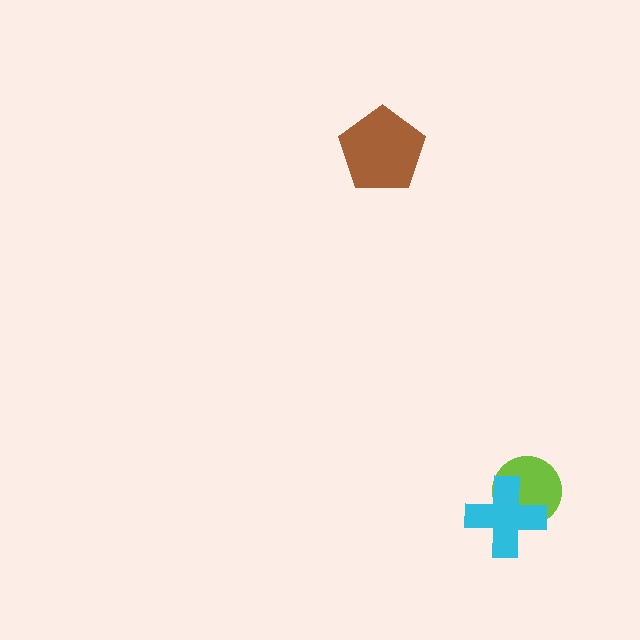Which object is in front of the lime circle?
The cyan cross is in front of the lime circle.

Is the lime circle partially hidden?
Yes, it is partially covered by another shape.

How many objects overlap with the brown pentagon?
0 objects overlap with the brown pentagon.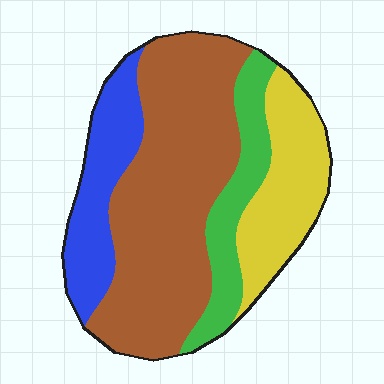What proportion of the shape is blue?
Blue covers about 15% of the shape.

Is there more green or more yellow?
Yellow.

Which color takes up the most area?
Brown, at roughly 50%.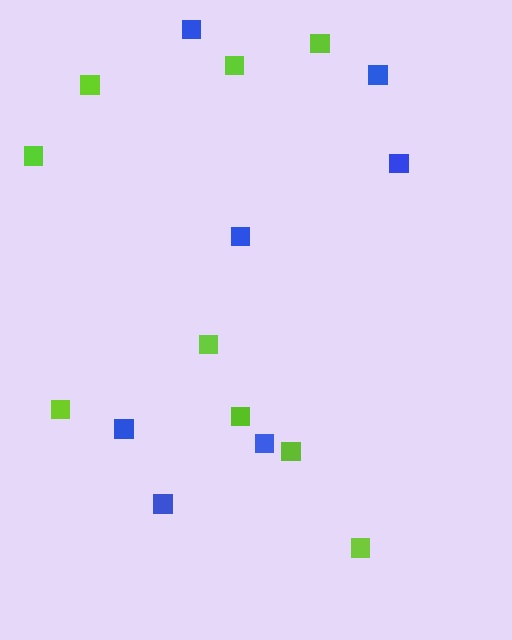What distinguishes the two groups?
There are 2 groups: one group of blue squares (7) and one group of lime squares (9).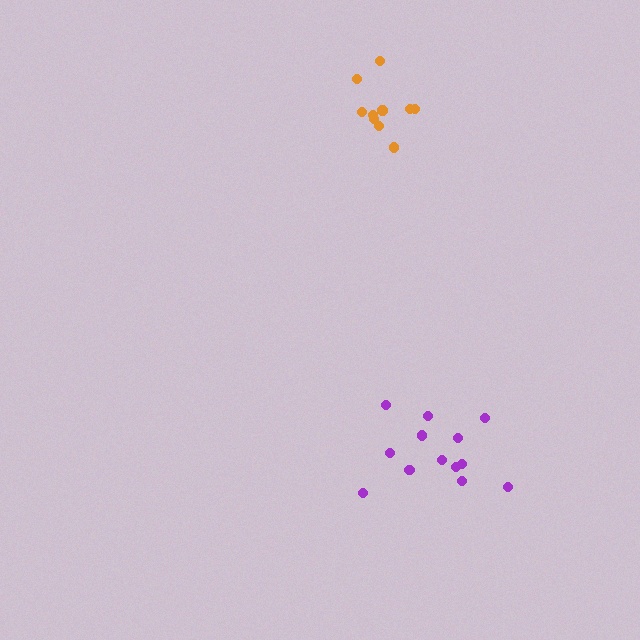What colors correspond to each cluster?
The clusters are colored: purple, orange.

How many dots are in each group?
Group 1: 13 dots, Group 2: 10 dots (23 total).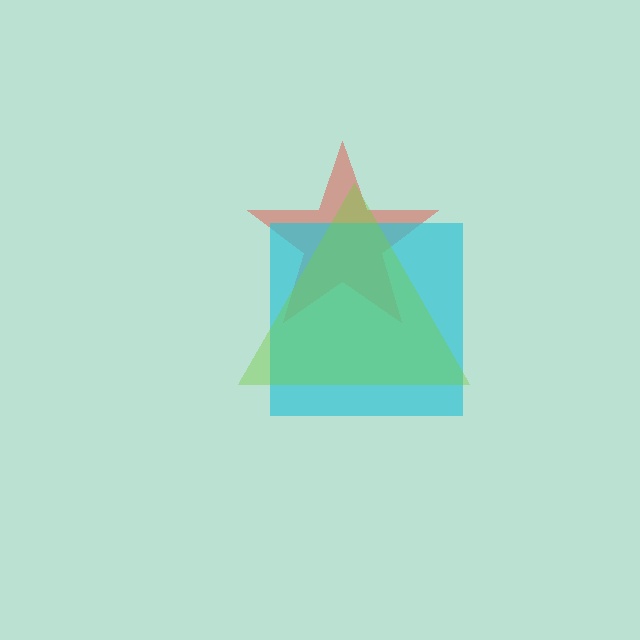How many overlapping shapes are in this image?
There are 3 overlapping shapes in the image.